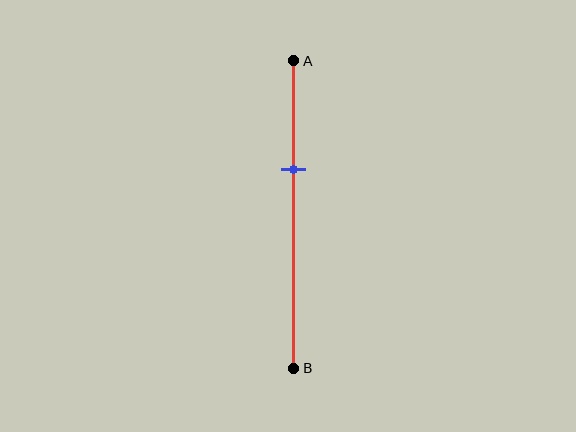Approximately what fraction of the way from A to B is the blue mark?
The blue mark is approximately 35% of the way from A to B.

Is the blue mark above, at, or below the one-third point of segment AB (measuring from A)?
The blue mark is approximately at the one-third point of segment AB.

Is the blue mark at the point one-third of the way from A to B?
Yes, the mark is approximately at the one-third point.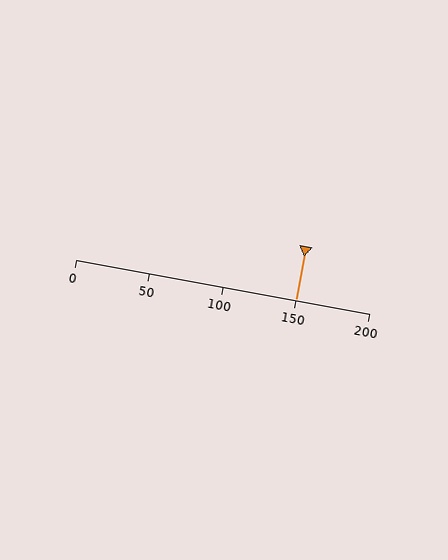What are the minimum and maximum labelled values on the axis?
The axis runs from 0 to 200.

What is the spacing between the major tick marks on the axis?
The major ticks are spaced 50 apart.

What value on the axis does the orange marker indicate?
The marker indicates approximately 150.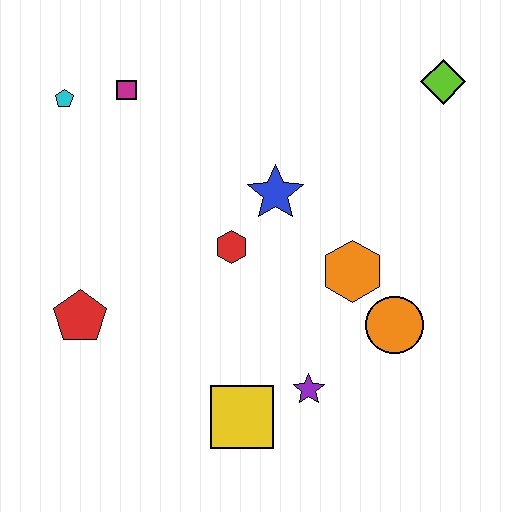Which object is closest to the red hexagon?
The blue star is closest to the red hexagon.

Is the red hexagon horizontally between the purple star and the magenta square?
Yes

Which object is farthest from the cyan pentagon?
The orange circle is farthest from the cyan pentagon.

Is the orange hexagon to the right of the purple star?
Yes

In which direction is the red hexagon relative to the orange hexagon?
The red hexagon is to the left of the orange hexagon.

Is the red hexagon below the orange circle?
No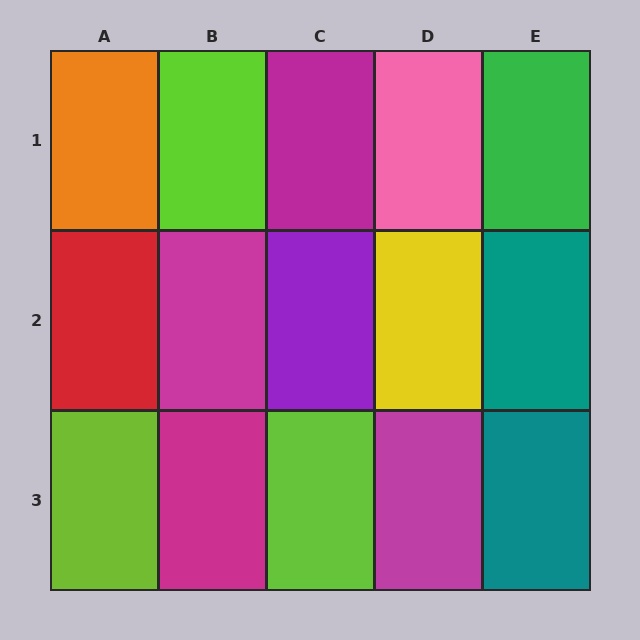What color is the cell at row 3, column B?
Magenta.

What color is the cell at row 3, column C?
Lime.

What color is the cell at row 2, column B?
Magenta.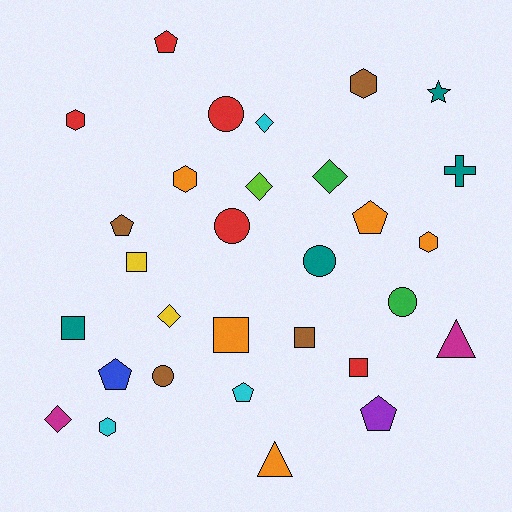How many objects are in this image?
There are 30 objects.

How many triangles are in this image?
There are 2 triangles.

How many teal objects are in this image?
There are 4 teal objects.